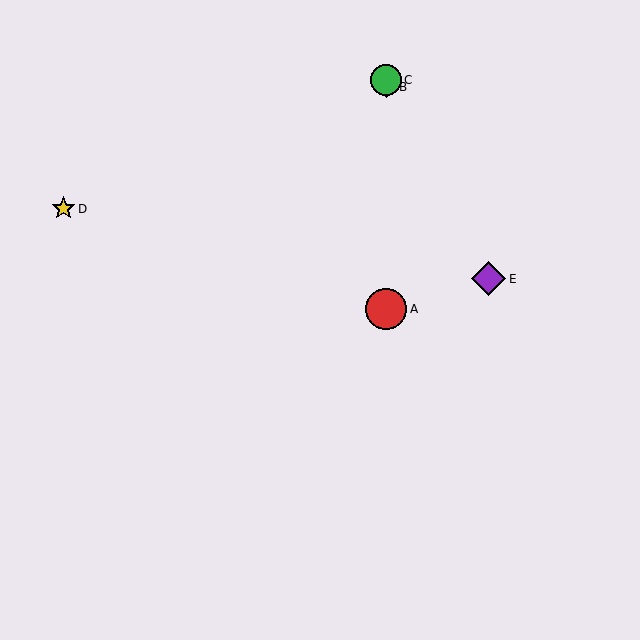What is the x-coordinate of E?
Object E is at x≈489.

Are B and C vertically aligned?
Yes, both are at x≈386.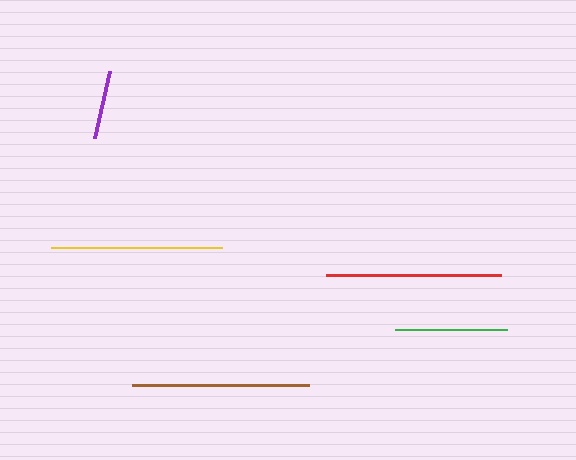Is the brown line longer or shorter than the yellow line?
The brown line is longer than the yellow line.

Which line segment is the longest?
The brown line is the longest at approximately 178 pixels.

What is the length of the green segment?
The green segment is approximately 111 pixels long.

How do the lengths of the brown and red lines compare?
The brown and red lines are approximately the same length.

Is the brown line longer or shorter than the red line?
The brown line is longer than the red line.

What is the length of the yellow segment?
The yellow segment is approximately 171 pixels long.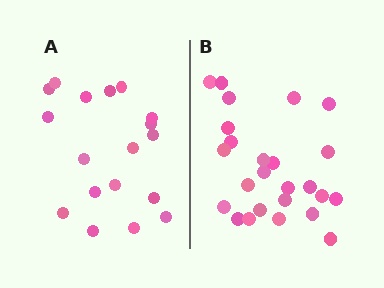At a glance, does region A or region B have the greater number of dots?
Region B (the right region) has more dots.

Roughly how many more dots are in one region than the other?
Region B has roughly 8 or so more dots than region A.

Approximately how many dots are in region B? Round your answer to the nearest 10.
About 20 dots. (The exact count is 25, which rounds to 20.)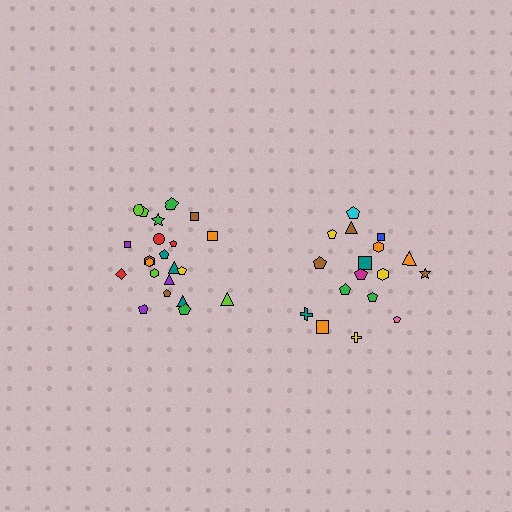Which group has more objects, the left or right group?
The left group.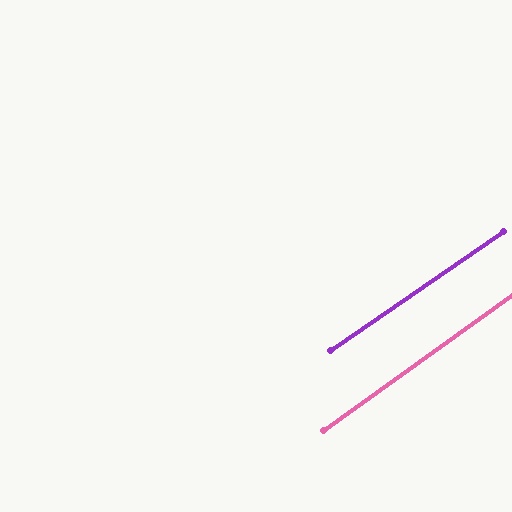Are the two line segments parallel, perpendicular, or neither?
Parallel — their directions differ by only 1.2°.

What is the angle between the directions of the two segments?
Approximately 1 degree.